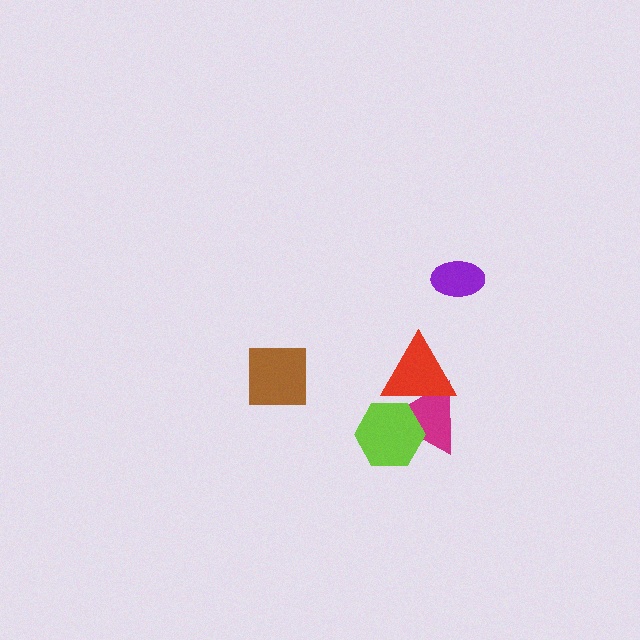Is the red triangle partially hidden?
No, no other shape covers it.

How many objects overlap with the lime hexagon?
2 objects overlap with the lime hexagon.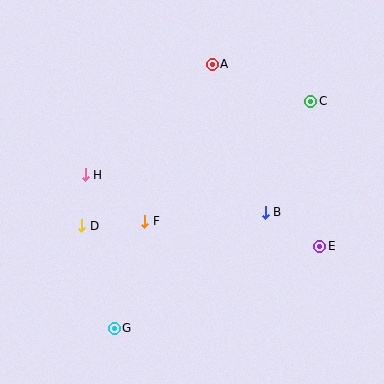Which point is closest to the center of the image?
Point F at (145, 221) is closest to the center.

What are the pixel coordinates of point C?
Point C is at (311, 101).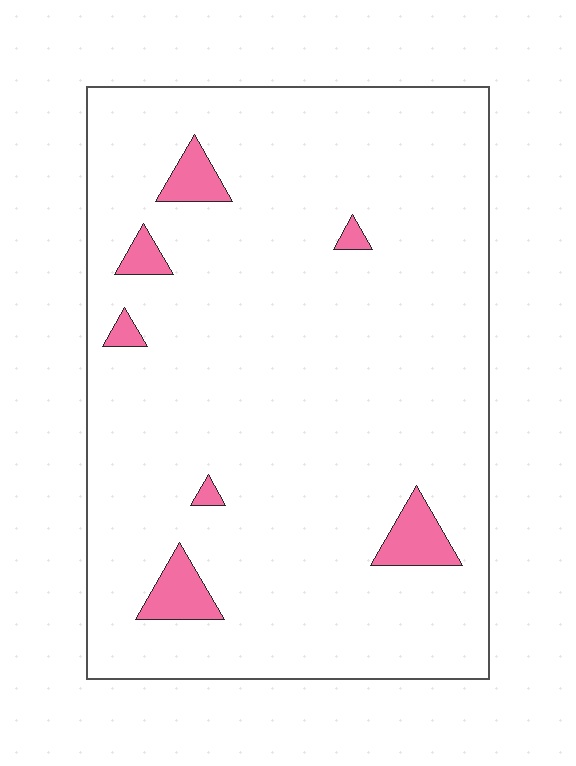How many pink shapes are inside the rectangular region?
7.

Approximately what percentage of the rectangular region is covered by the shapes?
Approximately 5%.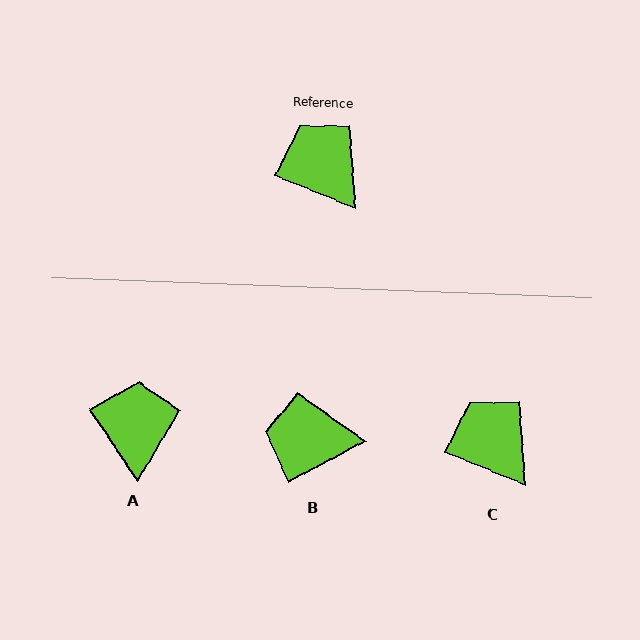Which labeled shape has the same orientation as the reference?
C.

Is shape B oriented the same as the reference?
No, it is off by about 50 degrees.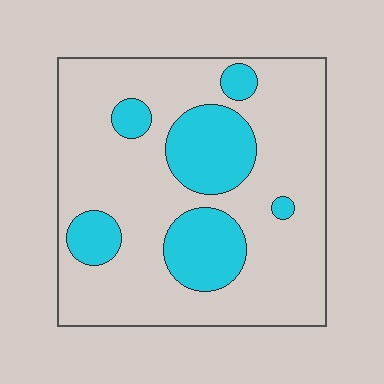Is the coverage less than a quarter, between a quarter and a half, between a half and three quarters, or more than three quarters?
Less than a quarter.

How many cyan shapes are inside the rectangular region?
6.